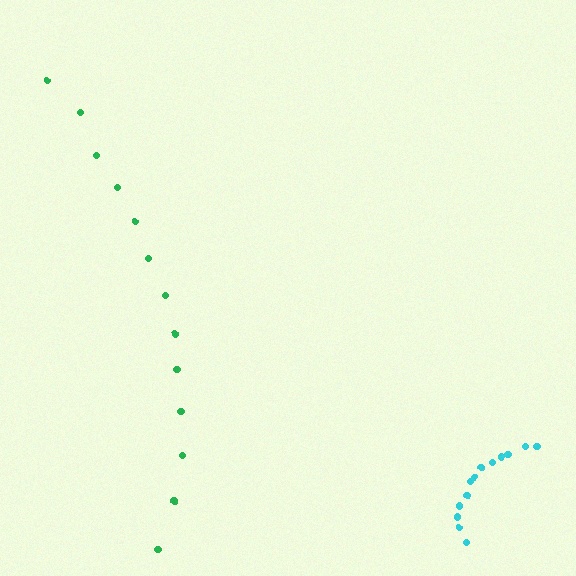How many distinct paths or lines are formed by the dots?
There are 2 distinct paths.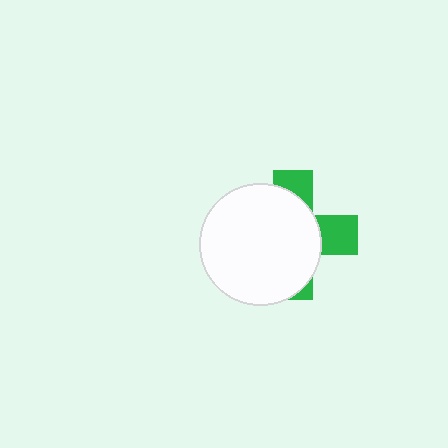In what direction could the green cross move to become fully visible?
The green cross could move right. That would shift it out from behind the white circle entirely.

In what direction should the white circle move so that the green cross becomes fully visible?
The white circle should move left. That is the shortest direction to clear the overlap and leave the green cross fully visible.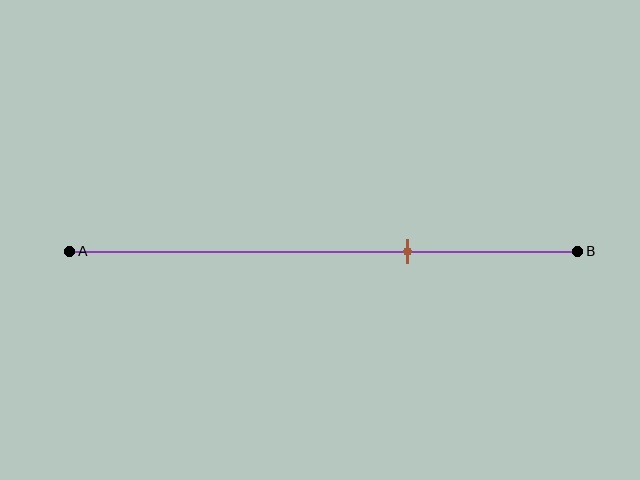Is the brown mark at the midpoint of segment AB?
No, the mark is at about 65% from A, not at the 50% midpoint.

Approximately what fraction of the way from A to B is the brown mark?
The brown mark is approximately 65% of the way from A to B.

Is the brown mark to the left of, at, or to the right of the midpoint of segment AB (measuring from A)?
The brown mark is to the right of the midpoint of segment AB.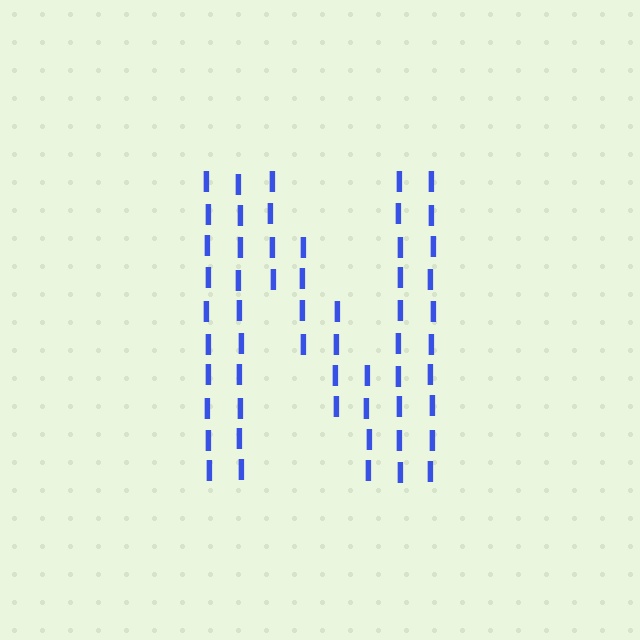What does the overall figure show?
The overall figure shows the letter N.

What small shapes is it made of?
It is made of small letter I's.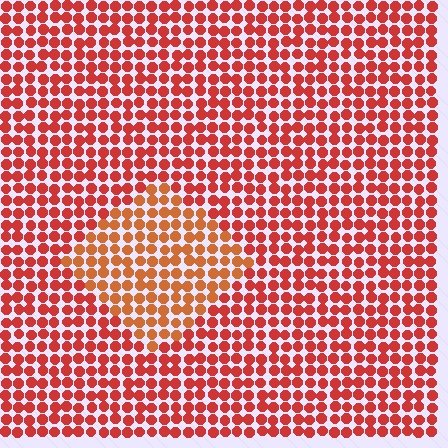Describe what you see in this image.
The image is filled with small red elements in a uniform arrangement. A diamond-shaped region is visible where the elements are tinted to a slightly different hue, forming a subtle color boundary.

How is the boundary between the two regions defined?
The boundary is defined purely by a slight shift in hue (about 22 degrees). Spacing, size, and orientation are identical on both sides.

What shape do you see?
I see a diamond.